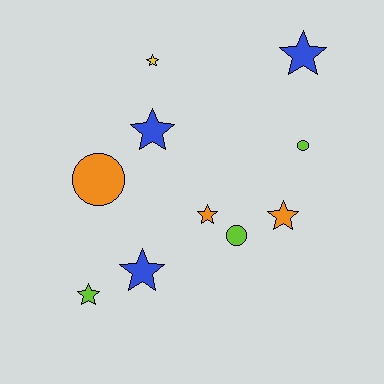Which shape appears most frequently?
Star, with 7 objects.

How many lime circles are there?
There are 2 lime circles.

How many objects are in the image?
There are 10 objects.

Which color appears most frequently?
Lime, with 3 objects.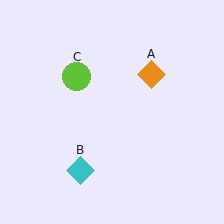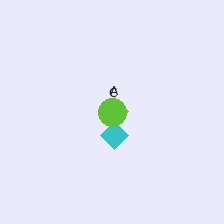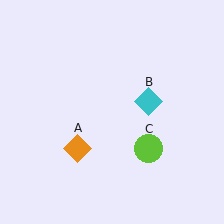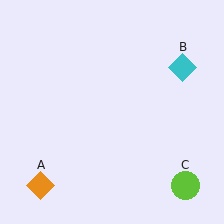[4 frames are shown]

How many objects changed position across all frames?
3 objects changed position: orange diamond (object A), cyan diamond (object B), lime circle (object C).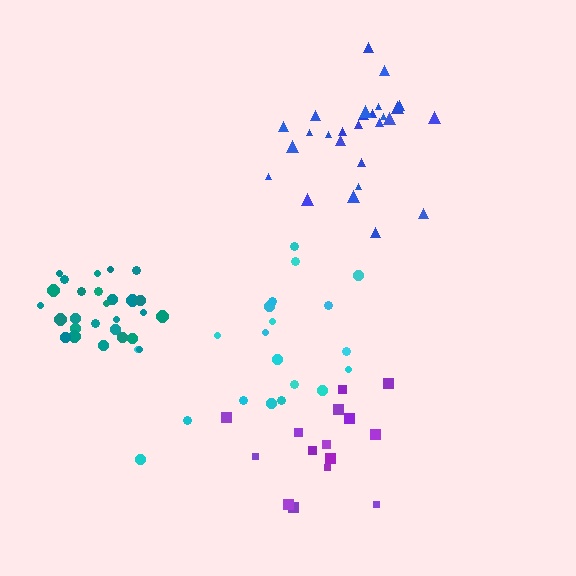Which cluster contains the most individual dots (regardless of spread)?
Teal (28).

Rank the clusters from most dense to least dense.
teal, blue, purple, cyan.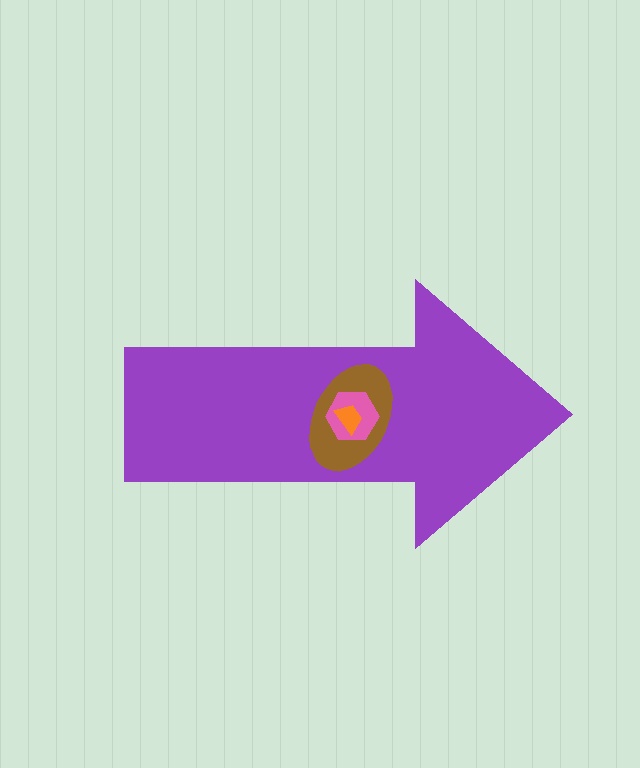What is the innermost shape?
The orange trapezoid.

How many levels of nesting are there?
4.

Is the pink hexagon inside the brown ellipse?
Yes.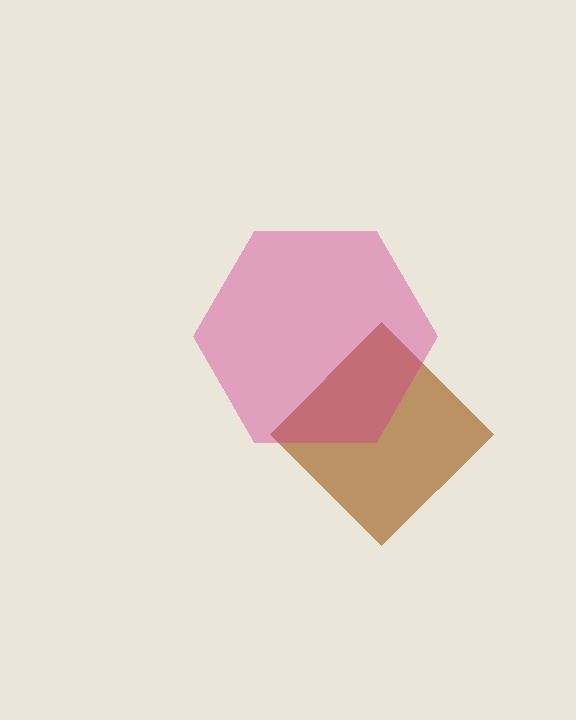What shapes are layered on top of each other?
The layered shapes are: a brown diamond, a magenta hexagon.